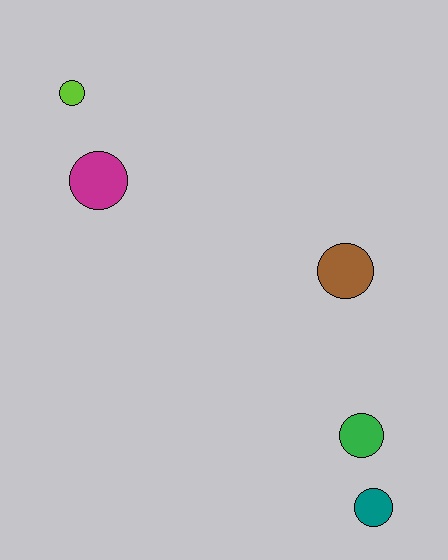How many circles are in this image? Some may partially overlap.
There are 5 circles.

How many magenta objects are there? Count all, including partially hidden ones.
There is 1 magenta object.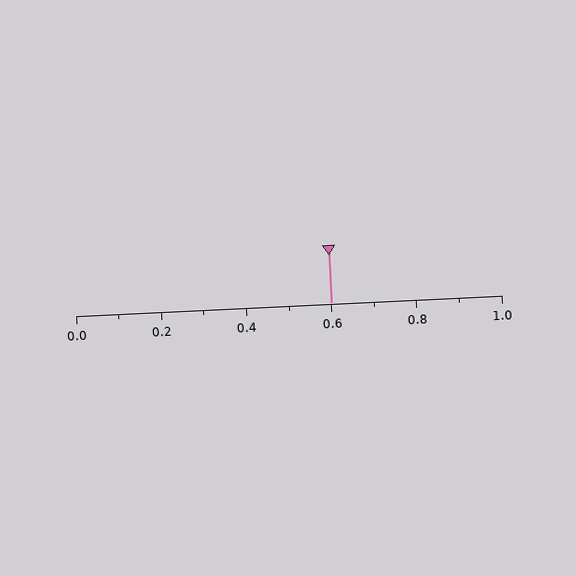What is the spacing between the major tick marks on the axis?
The major ticks are spaced 0.2 apart.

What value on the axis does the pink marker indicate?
The marker indicates approximately 0.6.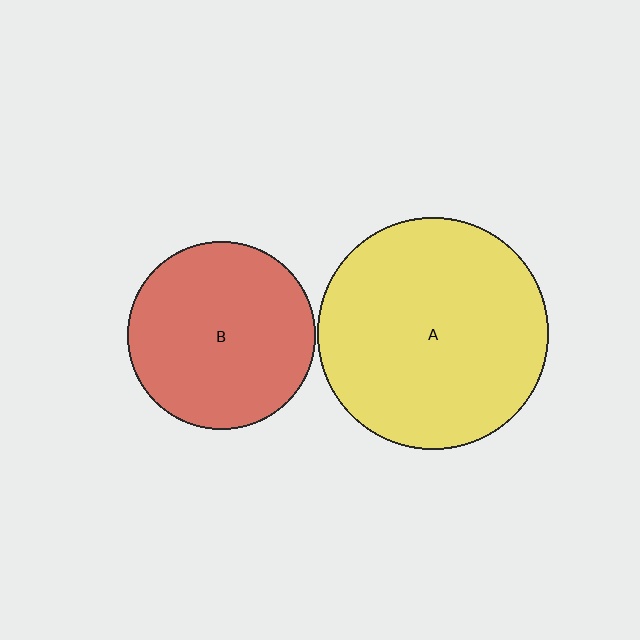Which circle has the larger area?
Circle A (yellow).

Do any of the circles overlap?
No, none of the circles overlap.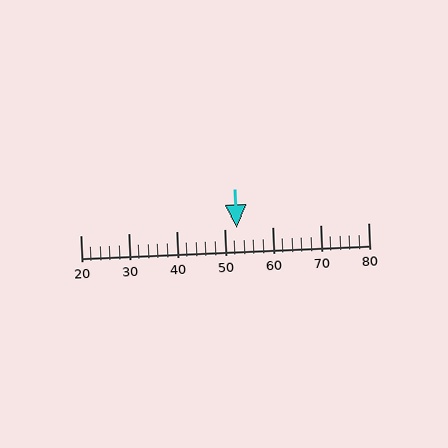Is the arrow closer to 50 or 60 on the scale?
The arrow is closer to 50.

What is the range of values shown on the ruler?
The ruler shows values from 20 to 80.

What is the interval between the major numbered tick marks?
The major tick marks are spaced 10 units apart.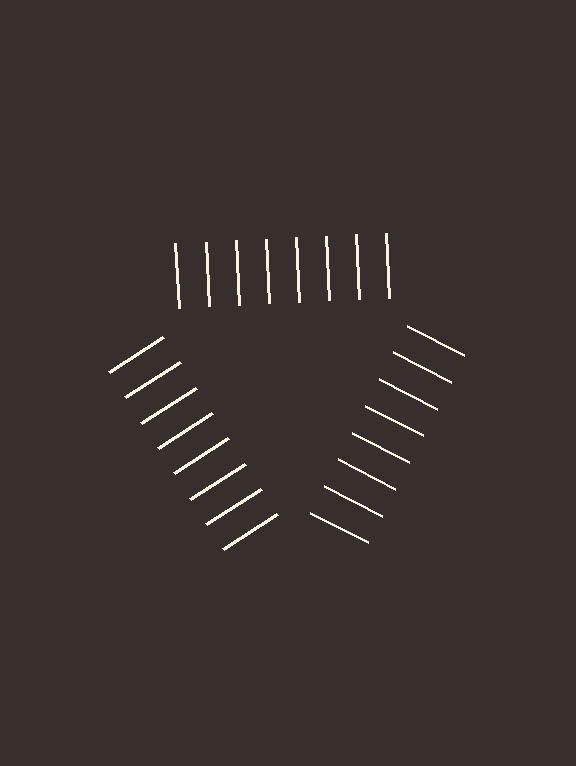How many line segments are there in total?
24 — 8 along each of the 3 edges.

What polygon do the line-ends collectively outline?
An illusory triangle — the line segments terminate on its edges but no continuous stroke is drawn.